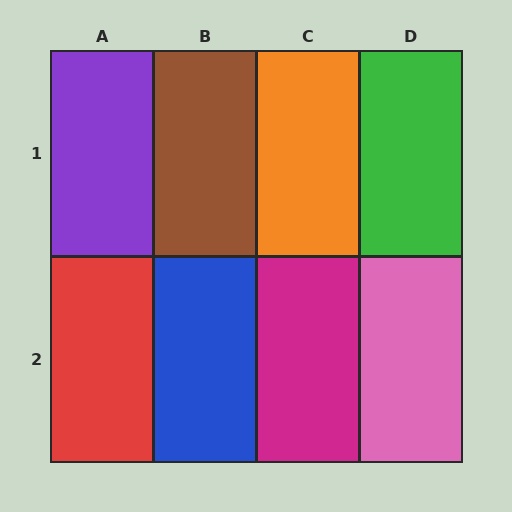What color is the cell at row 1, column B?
Brown.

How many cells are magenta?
1 cell is magenta.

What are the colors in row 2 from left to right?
Red, blue, magenta, pink.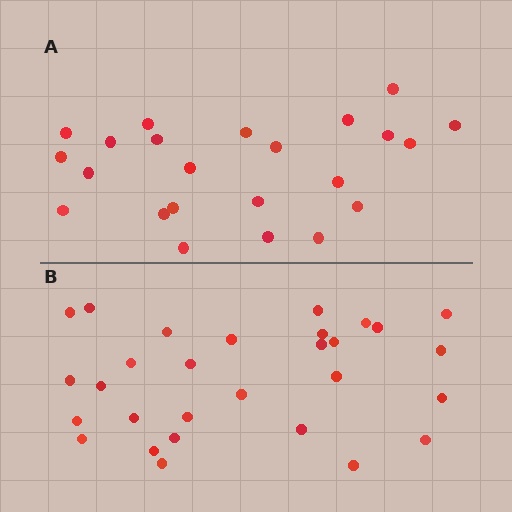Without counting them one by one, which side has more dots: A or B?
Region B (the bottom region) has more dots.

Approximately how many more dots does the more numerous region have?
Region B has about 6 more dots than region A.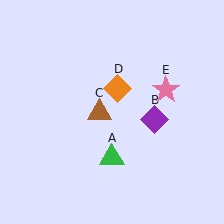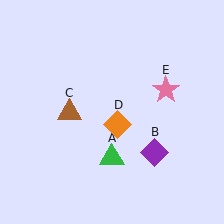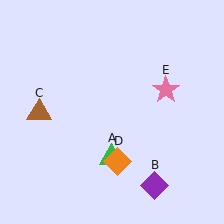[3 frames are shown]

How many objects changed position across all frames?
3 objects changed position: purple diamond (object B), brown triangle (object C), orange diamond (object D).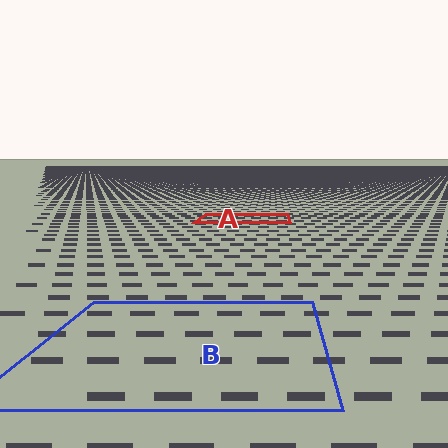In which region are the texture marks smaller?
The texture marks are smaller in region A, because it is farther away.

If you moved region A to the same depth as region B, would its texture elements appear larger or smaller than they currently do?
They would appear larger. At a closer depth, the same texture elements are projected at a bigger on-screen size.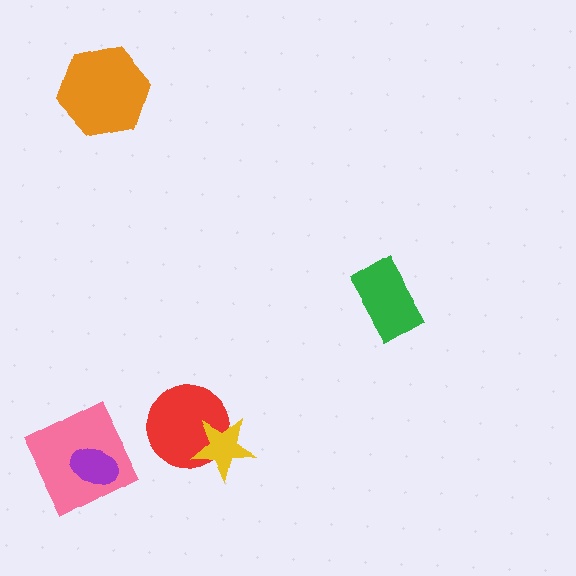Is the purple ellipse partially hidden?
No, no other shape covers it.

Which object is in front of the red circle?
The yellow star is in front of the red circle.